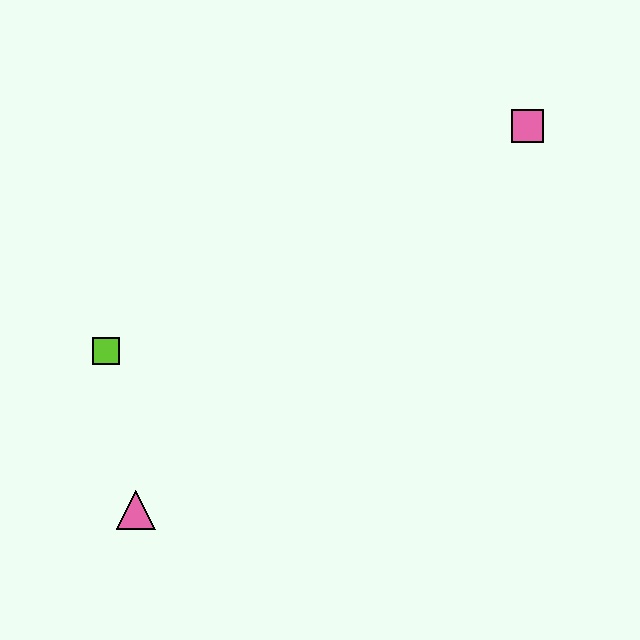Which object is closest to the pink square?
The lime square is closest to the pink square.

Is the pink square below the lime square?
No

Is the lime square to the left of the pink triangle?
Yes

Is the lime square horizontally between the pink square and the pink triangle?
No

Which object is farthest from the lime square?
The pink square is farthest from the lime square.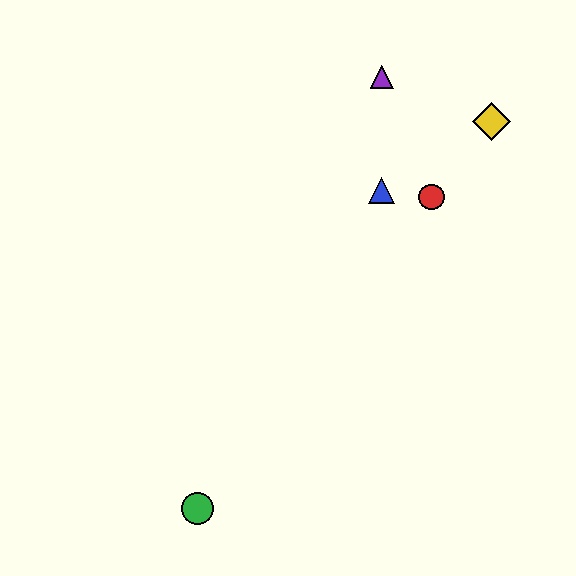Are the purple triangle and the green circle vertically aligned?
No, the purple triangle is at x≈382 and the green circle is at x≈198.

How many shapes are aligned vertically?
2 shapes (the blue triangle, the purple triangle) are aligned vertically.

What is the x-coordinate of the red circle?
The red circle is at x≈432.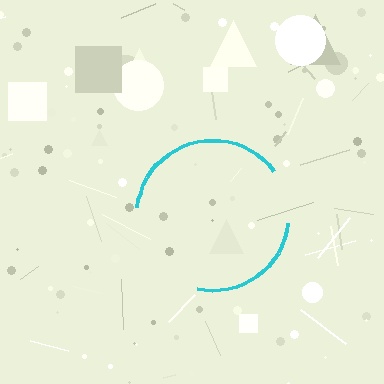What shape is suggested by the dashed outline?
The dashed outline suggests a circle.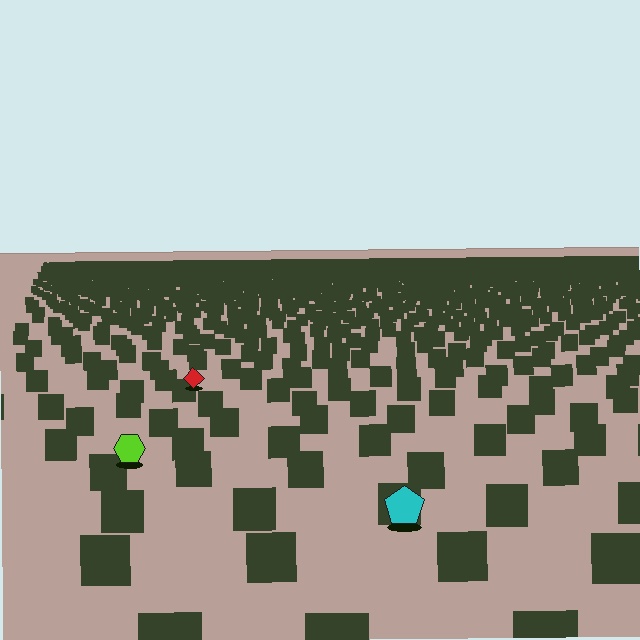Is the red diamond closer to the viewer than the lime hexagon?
No. The lime hexagon is closer — you can tell from the texture gradient: the ground texture is coarser near it.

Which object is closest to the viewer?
The cyan pentagon is closest. The texture marks near it are larger and more spread out.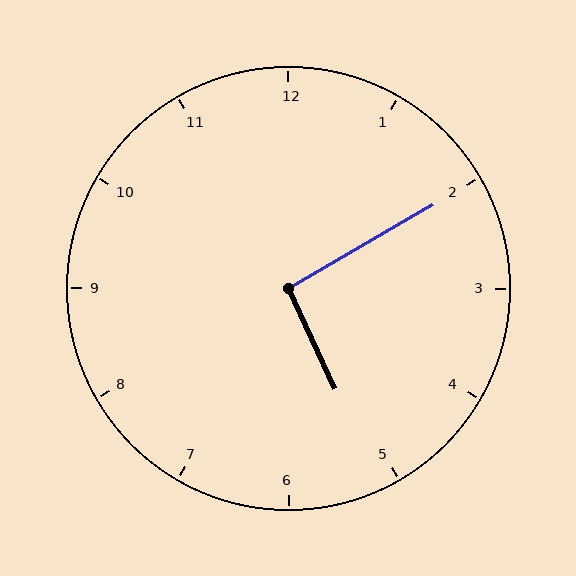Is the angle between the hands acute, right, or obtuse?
It is right.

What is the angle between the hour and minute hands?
Approximately 95 degrees.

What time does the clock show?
5:10.